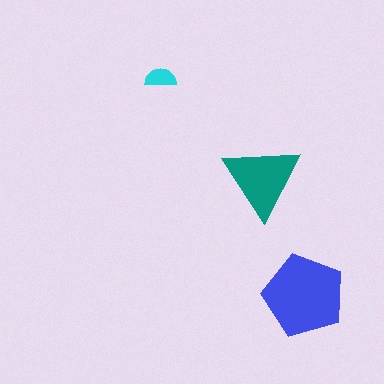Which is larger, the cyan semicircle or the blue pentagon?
The blue pentagon.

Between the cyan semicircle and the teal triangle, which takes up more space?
The teal triangle.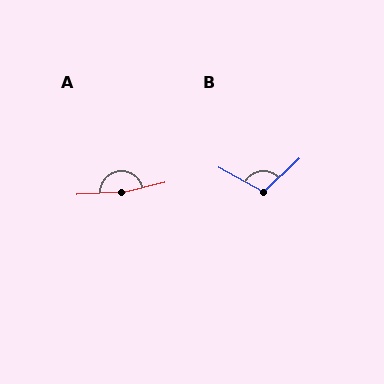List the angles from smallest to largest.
B (107°), A (169°).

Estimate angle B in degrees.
Approximately 107 degrees.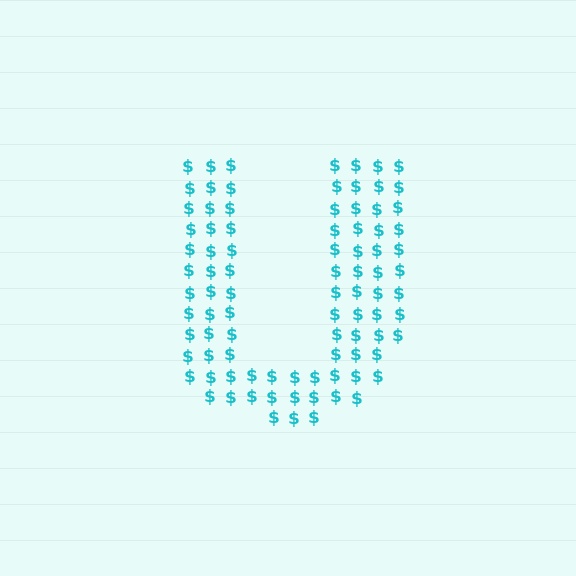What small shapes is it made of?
It is made of small dollar signs.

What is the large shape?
The large shape is the letter U.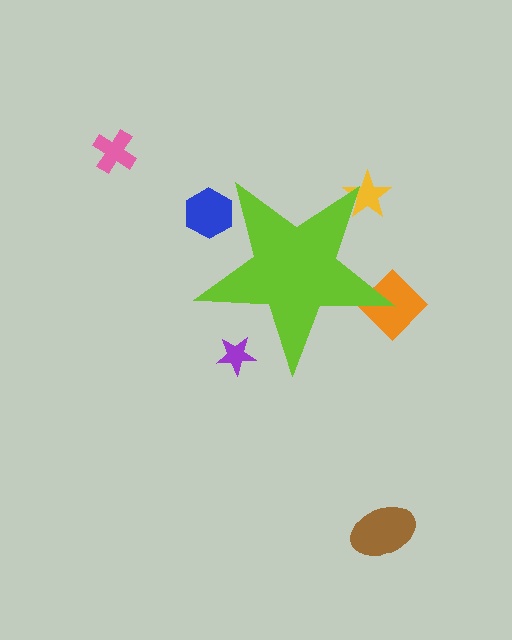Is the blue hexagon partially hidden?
Yes, the blue hexagon is partially hidden behind the lime star.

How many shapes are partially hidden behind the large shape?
4 shapes are partially hidden.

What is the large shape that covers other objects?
A lime star.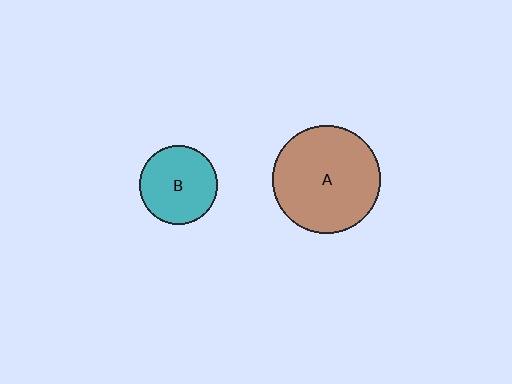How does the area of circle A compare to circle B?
Approximately 1.9 times.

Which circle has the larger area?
Circle A (brown).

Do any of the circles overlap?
No, none of the circles overlap.